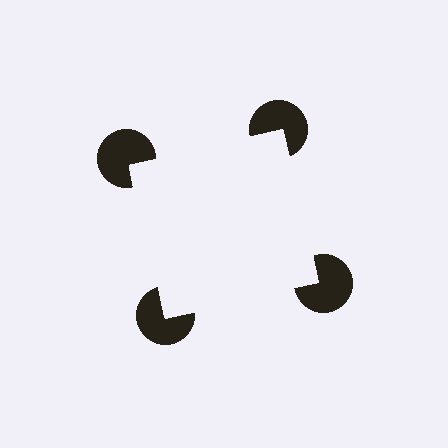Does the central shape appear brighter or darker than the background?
It typically appears slightly brighter than the background, even though no actual brightness change is drawn.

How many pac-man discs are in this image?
There are 4 — one at each vertex of the illusory square.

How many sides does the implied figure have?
4 sides.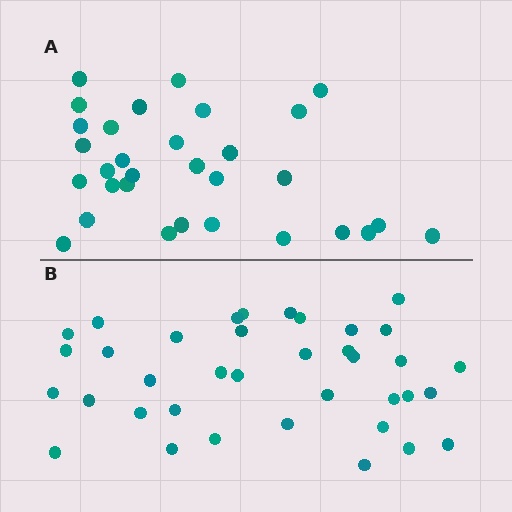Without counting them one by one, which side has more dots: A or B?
Region B (the bottom region) has more dots.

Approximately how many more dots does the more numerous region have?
Region B has about 6 more dots than region A.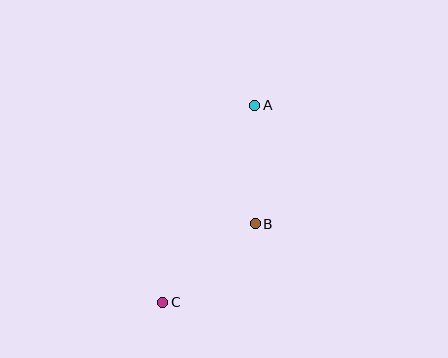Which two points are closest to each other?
Points A and B are closest to each other.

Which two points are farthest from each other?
Points A and C are farthest from each other.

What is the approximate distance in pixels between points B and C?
The distance between B and C is approximately 122 pixels.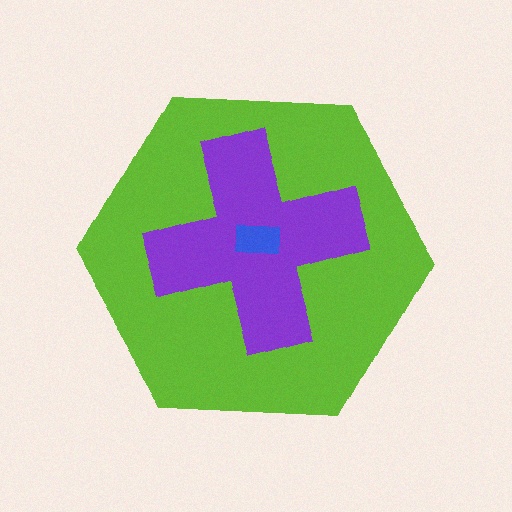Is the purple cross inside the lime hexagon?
Yes.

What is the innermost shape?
The blue rectangle.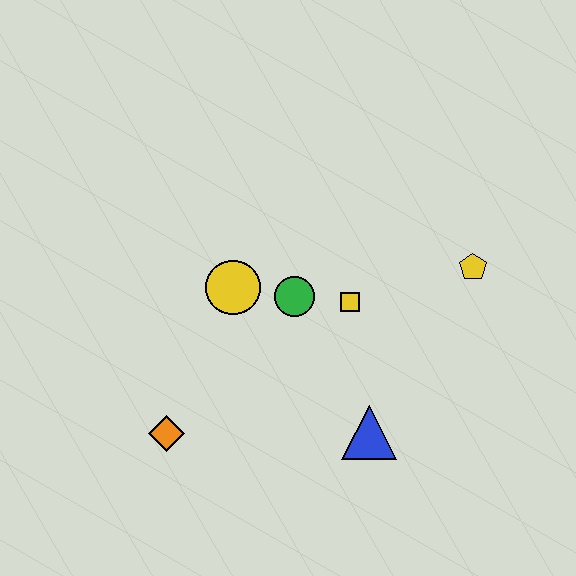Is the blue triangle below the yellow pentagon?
Yes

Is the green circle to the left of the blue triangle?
Yes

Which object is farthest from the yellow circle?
The yellow pentagon is farthest from the yellow circle.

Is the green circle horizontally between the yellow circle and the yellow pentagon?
Yes